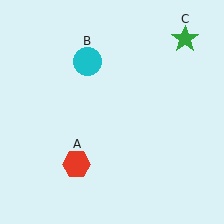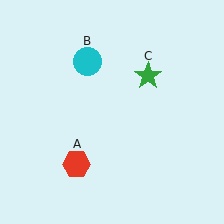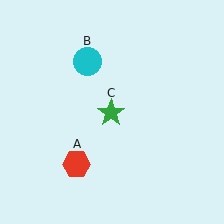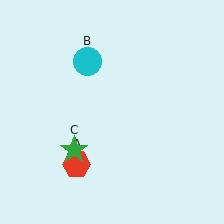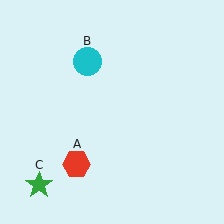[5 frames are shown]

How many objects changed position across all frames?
1 object changed position: green star (object C).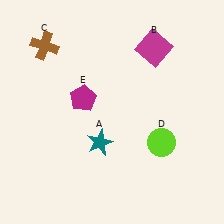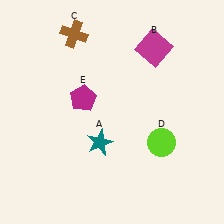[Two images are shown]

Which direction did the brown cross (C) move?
The brown cross (C) moved right.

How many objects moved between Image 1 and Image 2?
1 object moved between the two images.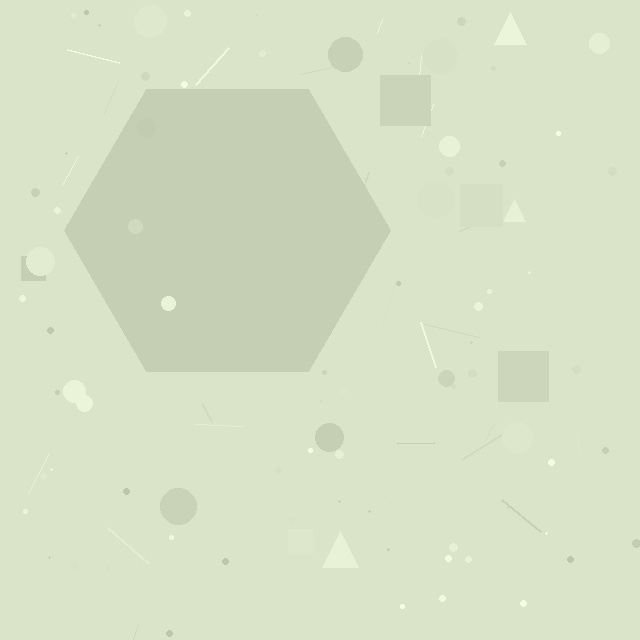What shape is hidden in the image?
A hexagon is hidden in the image.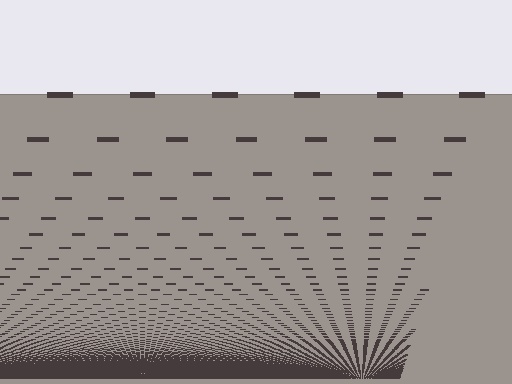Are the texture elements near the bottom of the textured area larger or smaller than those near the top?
Smaller. The gradient is inverted — elements near the bottom are smaller and denser.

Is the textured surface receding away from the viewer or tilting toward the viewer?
The surface appears to tilt toward the viewer. Texture elements get larger and sparser toward the top.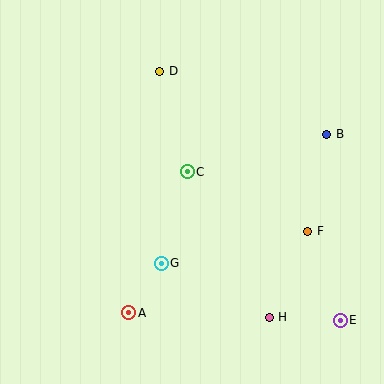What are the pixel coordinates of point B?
Point B is at (327, 134).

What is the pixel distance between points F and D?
The distance between F and D is 218 pixels.